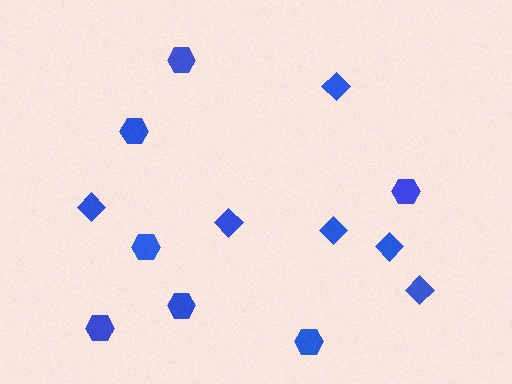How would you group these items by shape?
There are 2 groups: one group of diamonds (6) and one group of hexagons (7).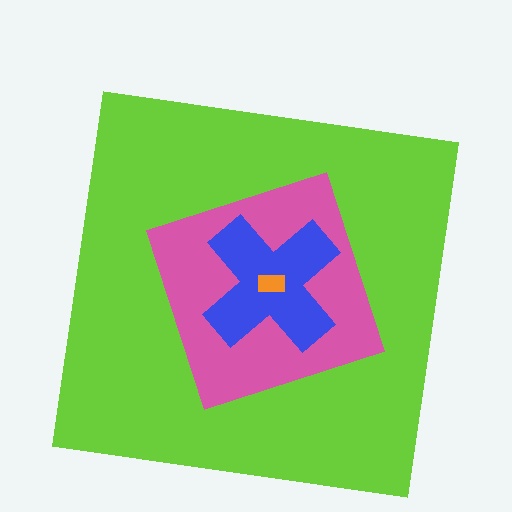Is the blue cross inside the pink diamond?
Yes.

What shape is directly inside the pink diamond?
The blue cross.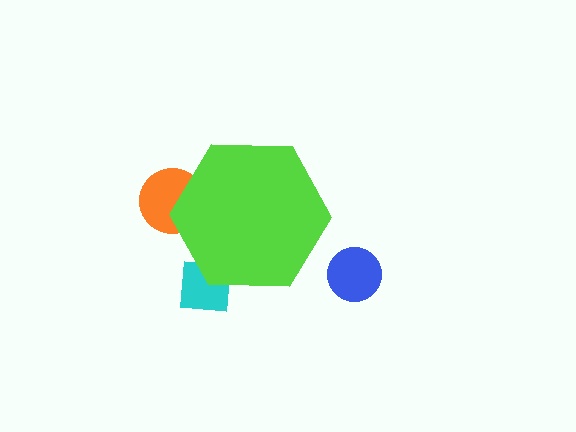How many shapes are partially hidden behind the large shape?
2 shapes are partially hidden.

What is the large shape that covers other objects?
A lime hexagon.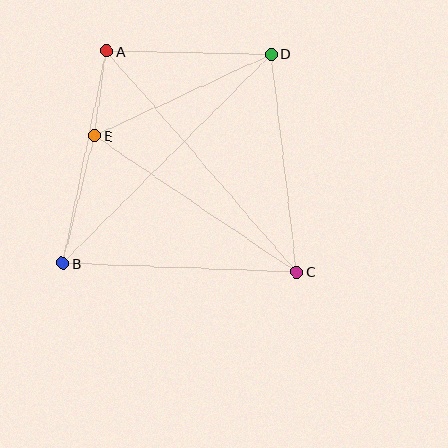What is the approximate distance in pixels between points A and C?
The distance between A and C is approximately 291 pixels.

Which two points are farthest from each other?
Points B and D are farthest from each other.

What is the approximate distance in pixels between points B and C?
The distance between B and C is approximately 234 pixels.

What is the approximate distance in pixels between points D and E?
The distance between D and E is approximately 195 pixels.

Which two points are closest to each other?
Points A and E are closest to each other.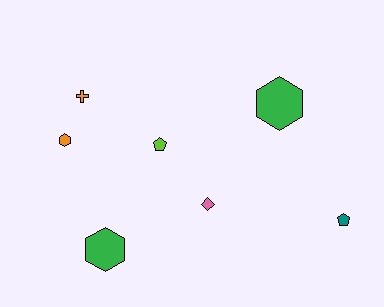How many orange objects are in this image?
There are 2 orange objects.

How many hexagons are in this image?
There are 3 hexagons.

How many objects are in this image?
There are 7 objects.